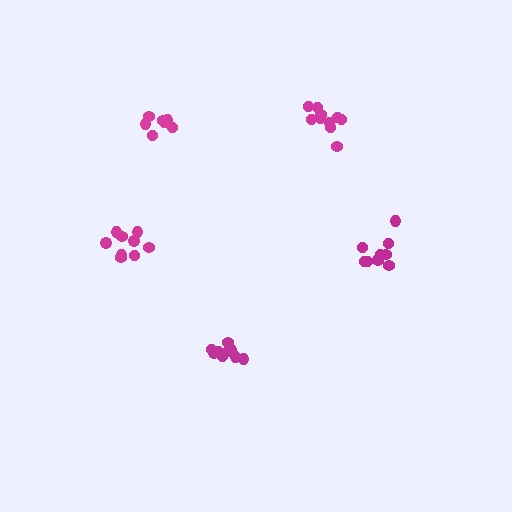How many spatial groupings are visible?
There are 5 spatial groupings.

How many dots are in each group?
Group 1: 10 dots, Group 2: 10 dots, Group 3: 9 dots, Group 4: 7 dots, Group 5: 9 dots (45 total).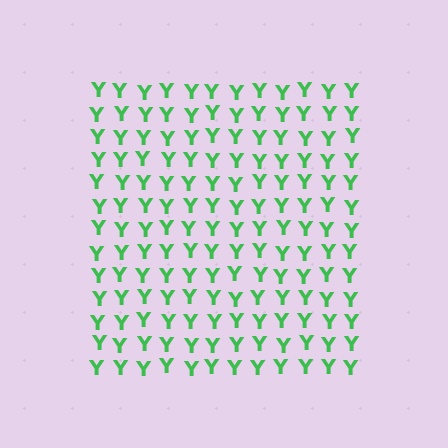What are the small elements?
The small elements are letter Y's.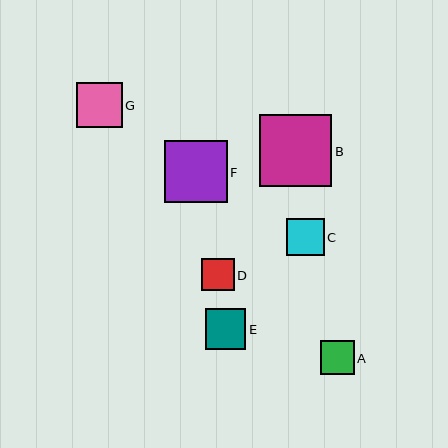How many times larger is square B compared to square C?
Square B is approximately 1.9 times the size of square C.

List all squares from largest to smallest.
From largest to smallest: B, F, G, E, C, A, D.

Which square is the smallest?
Square D is the smallest with a size of approximately 32 pixels.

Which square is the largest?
Square B is the largest with a size of approximately 72 pixels.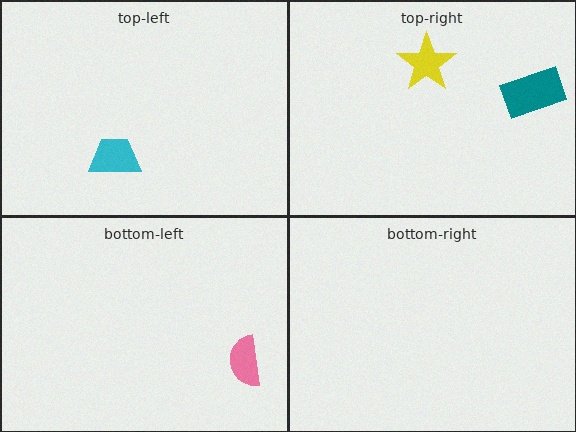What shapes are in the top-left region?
The cyan trapezoid.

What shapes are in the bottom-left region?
The pink semicircle.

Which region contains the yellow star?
The top-right region.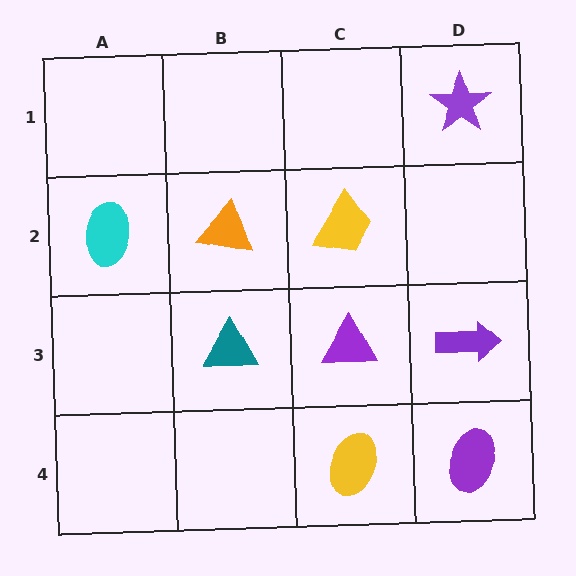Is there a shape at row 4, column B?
No, that cell is empty.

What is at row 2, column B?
An orange triangle.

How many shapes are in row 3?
3 shapes.